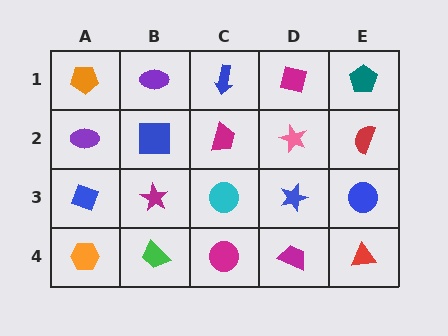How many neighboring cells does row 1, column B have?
3.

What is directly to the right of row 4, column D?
A red triangle.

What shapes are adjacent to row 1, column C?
A magenta trapezoid (row 2, column C), a purple ellipse (row 1, column B), a magenta square (row 1, column D).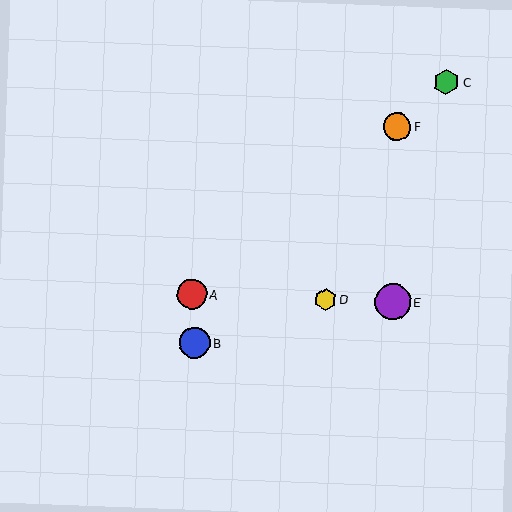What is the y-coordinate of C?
Object C is at y≈82.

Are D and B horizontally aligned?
No, D is at y≈299 and B is at y≈342.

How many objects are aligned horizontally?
3 objects (A, D, E) are aligned horizontally.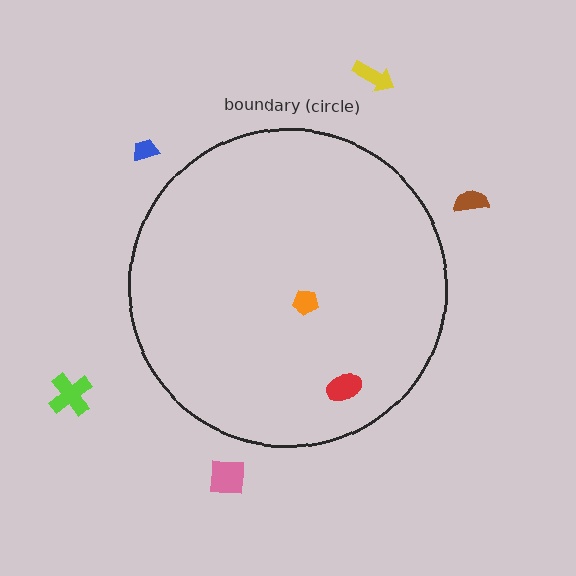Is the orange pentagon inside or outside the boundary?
Inside.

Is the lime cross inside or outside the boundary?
Outside.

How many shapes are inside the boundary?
2 inside, 5 outside.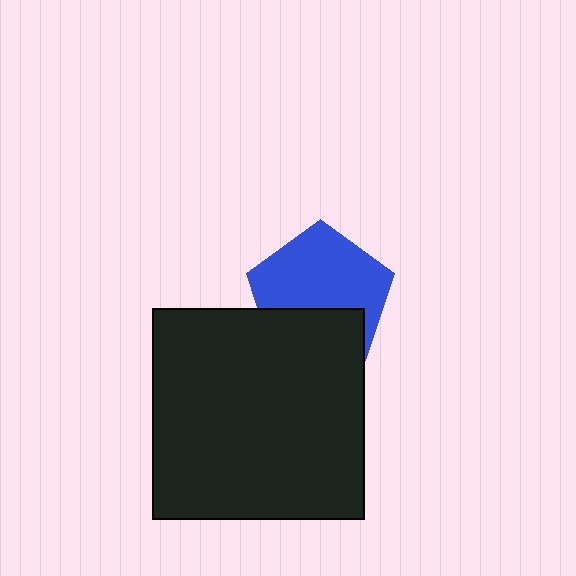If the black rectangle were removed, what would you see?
You would see the complete blue pentagon.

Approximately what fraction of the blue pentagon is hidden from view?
Roughly 37% of the blue pentagon is hidden behind the black rectangle.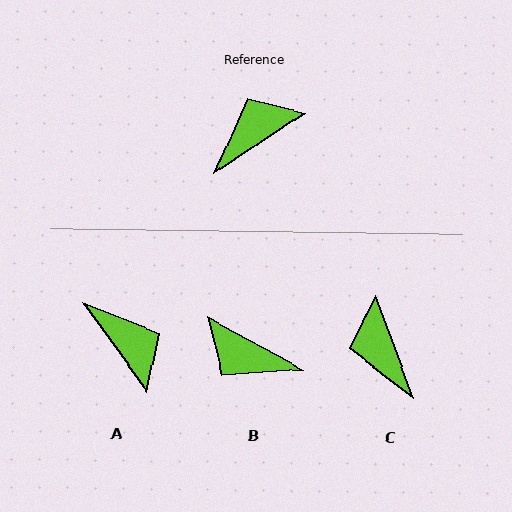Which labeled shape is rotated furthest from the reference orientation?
B, about 118 degrees away.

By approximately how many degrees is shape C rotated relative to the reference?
Approximately 77 degrees counter-clockwise.